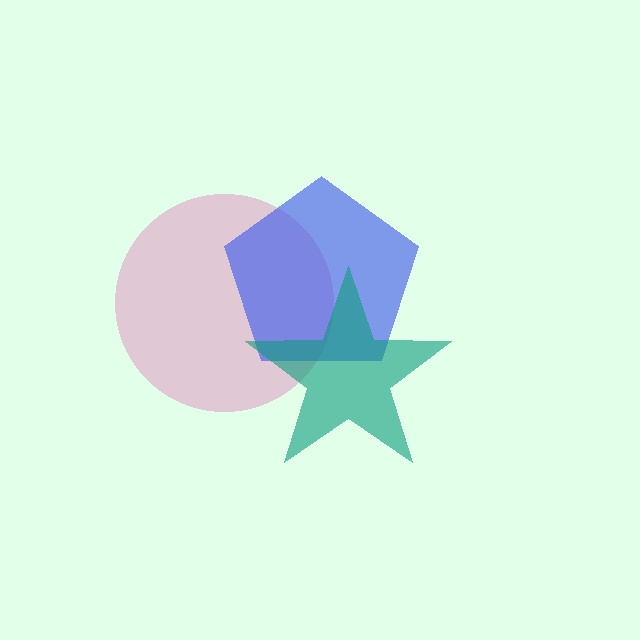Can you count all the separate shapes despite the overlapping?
Yes, there are 3 separate shapes.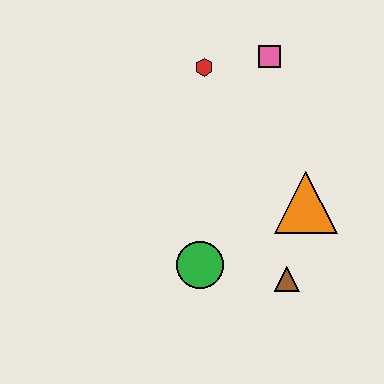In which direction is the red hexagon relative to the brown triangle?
The red hexagon is above the brown triangle.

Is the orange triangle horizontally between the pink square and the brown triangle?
No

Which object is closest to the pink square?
The red hexagon is closest to the pink square.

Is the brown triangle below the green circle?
Yes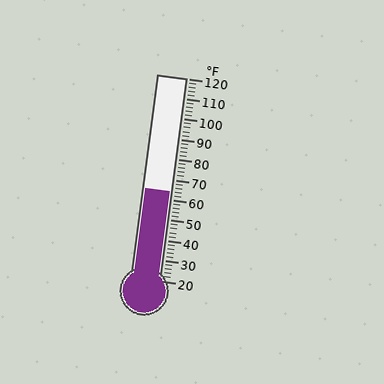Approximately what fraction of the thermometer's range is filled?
The thermometer is filled to approximately 45% of its range.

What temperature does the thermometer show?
The thermometer shows approximately 64°F.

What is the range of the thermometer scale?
The thermometer scale ranges from 20°F to 120°F.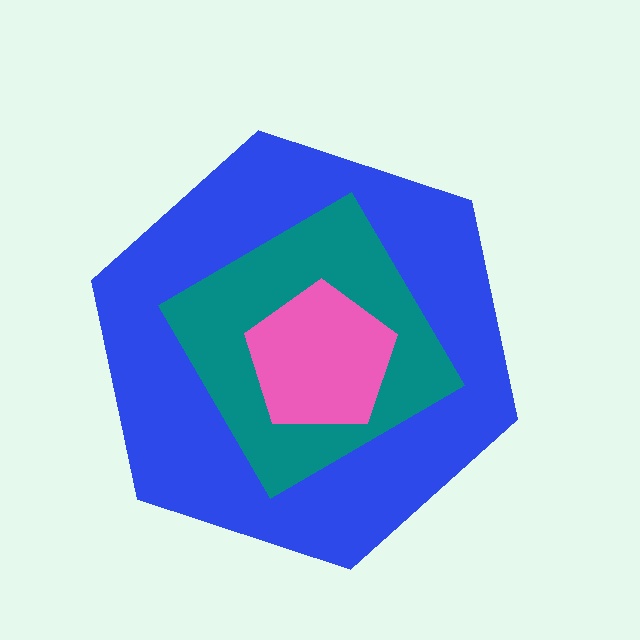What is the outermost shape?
The blue hexagon.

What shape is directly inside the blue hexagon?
The teal diamond.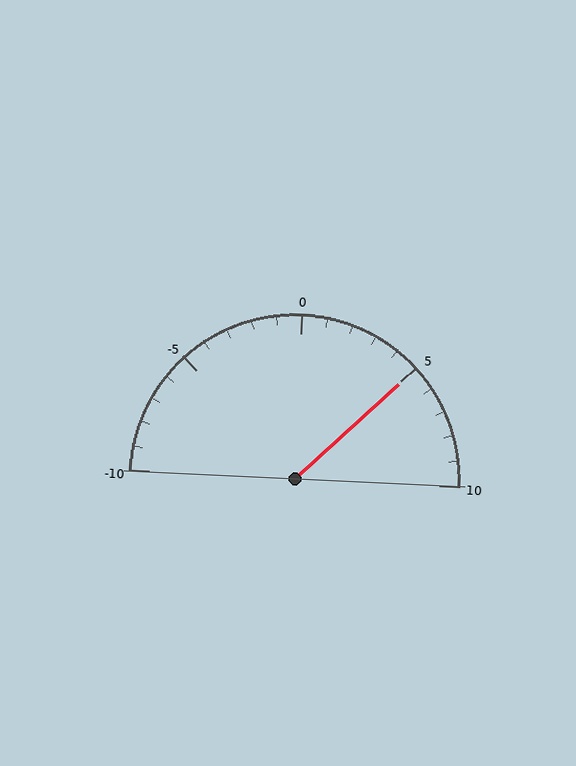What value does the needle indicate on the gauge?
The needle indicates approximately 5.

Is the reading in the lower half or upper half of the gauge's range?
The reading is in the upper half of the range (-10 to 10).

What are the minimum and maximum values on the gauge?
The gauge ranges from -10 to 10.